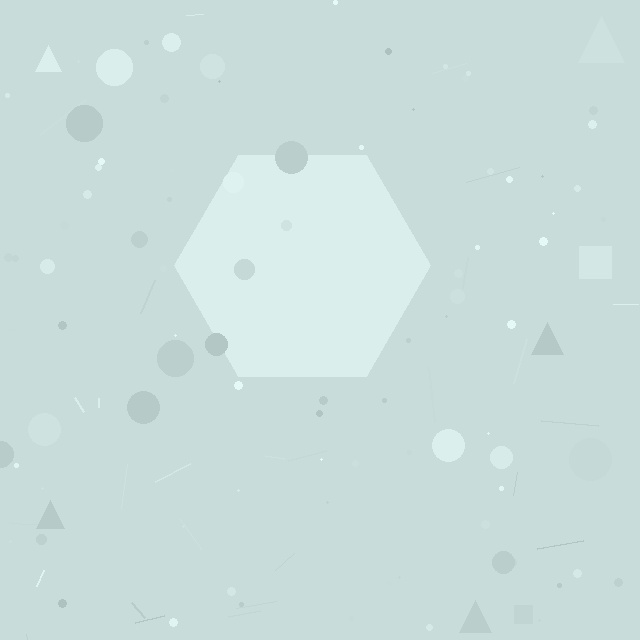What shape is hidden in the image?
A hexagon is hidden in the image.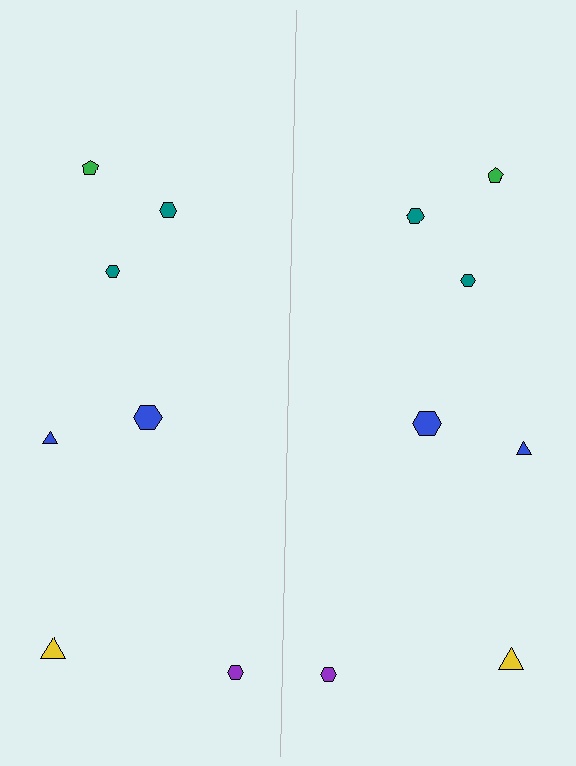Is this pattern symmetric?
Yes, this pattern has bilateral (reflection) symmetry.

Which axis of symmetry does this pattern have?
The pattern has a vertical axis of symmetry running through the center of the image.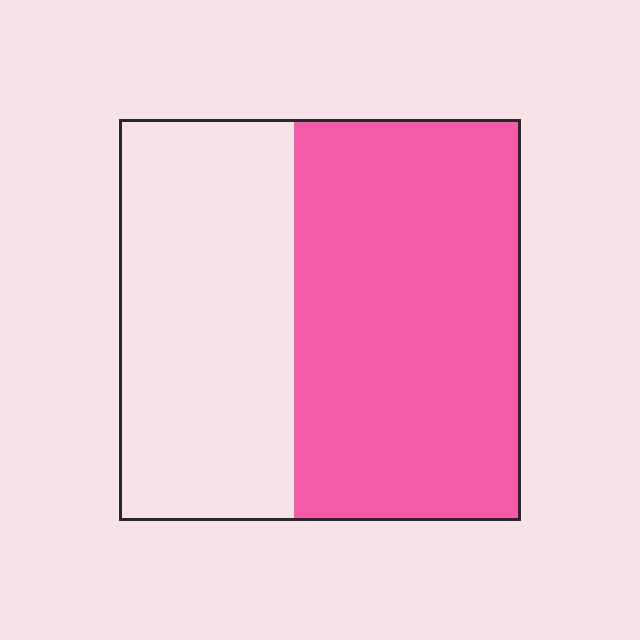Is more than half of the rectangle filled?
Yes.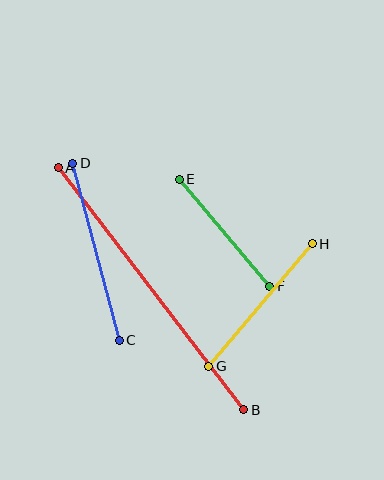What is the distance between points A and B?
The distance is approximately 305 pixels.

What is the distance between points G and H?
The distance is approximately 160 pixels.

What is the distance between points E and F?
The distance is approximately 140 pixels.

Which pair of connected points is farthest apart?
Points A and B are farthest apart.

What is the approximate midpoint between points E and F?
The midpoint is at approximately (224, 233) pixels.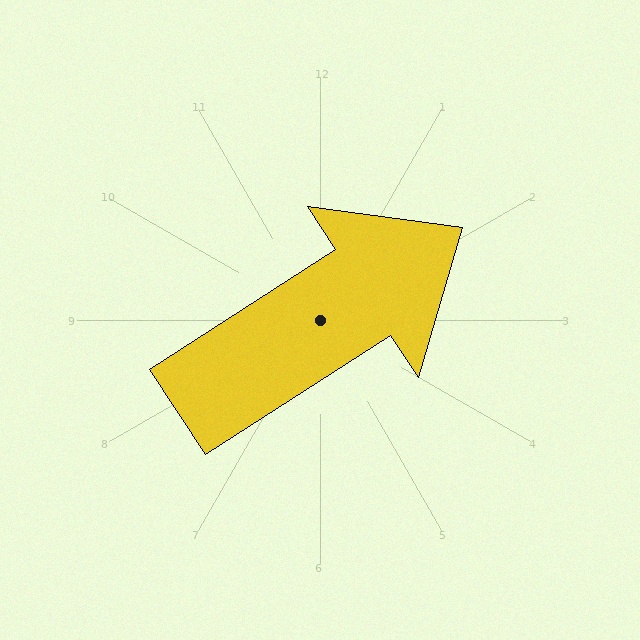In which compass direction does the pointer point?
Northeast.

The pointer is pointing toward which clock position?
Roughly 2 o'clock.